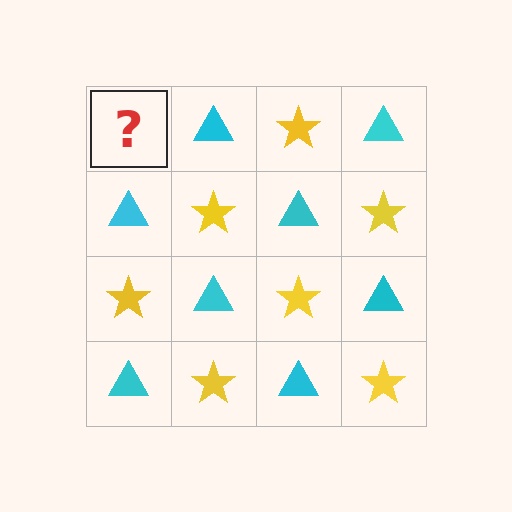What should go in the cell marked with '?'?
The missing cell should contain a yellow star.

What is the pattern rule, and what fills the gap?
The rule is that it alternates yellow star and cyan triangle in a checkerboard pattern. The gap should be filled with a yellow star.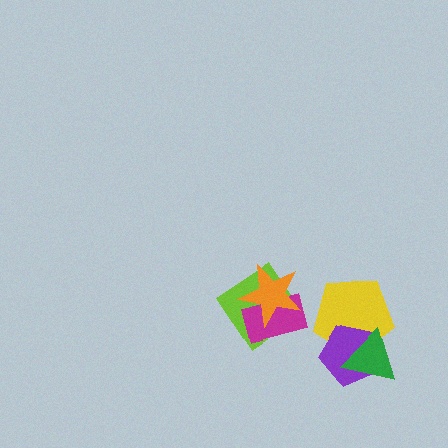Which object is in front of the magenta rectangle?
The orange star is in front of the magenta rectangle.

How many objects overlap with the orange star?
2 objects overlap with the orange star.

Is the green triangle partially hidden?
No, no other shape covers it.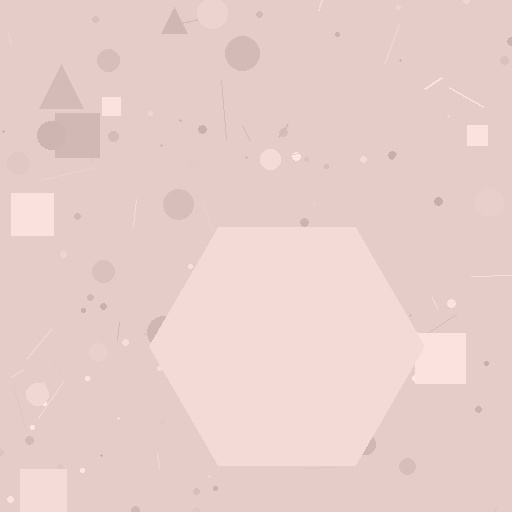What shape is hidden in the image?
A hexagon is hidden in the image.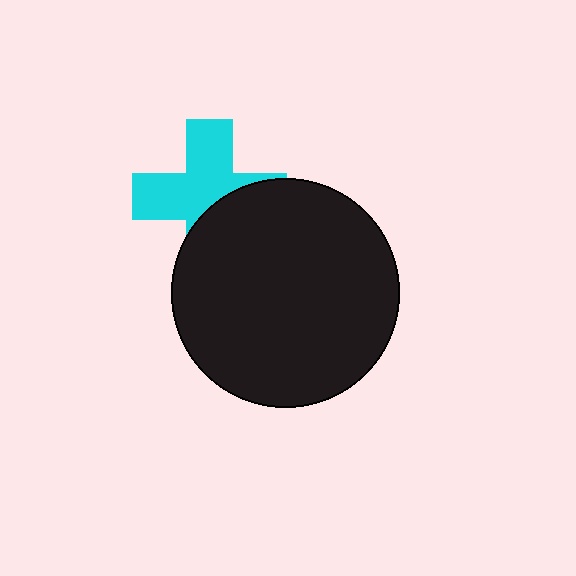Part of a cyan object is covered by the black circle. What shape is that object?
It is a cross.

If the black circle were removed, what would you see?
You would see the complete cyan cross.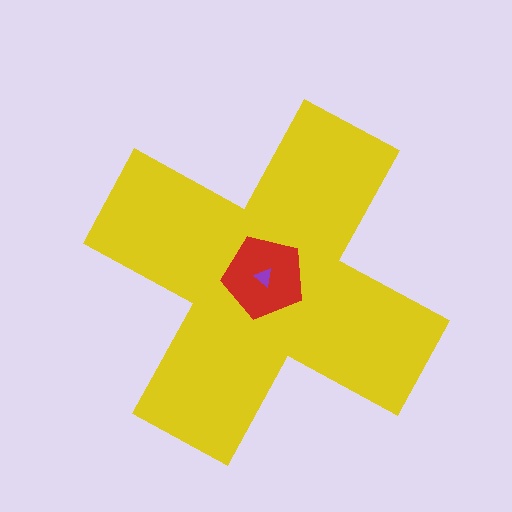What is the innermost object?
The purple triangle.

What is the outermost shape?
The yellow cross.